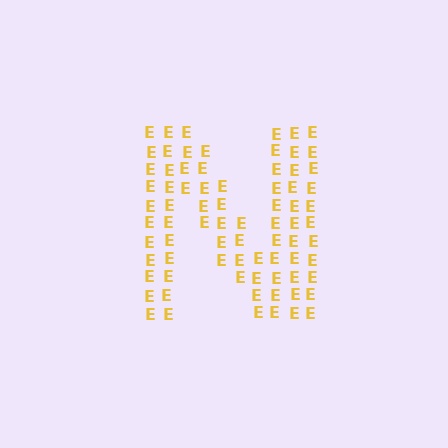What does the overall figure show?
The overall figure shows the letter N.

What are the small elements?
The small elements are letter E's.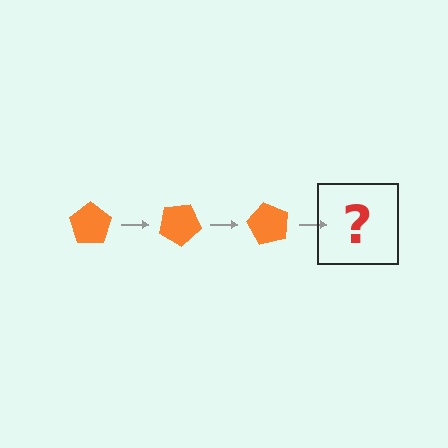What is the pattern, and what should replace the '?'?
The pattern is that the pentagon rotates 30 degrees each step. The '?' should be an orange pentagon rotated 90 degrees.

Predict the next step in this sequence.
The next step is an orange pentagon rotated 90 degrees.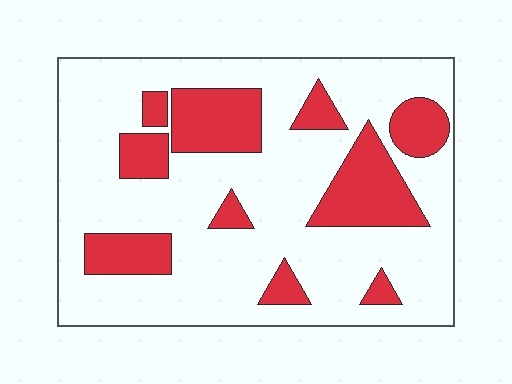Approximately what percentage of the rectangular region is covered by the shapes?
Approximately 25%.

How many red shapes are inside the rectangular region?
10.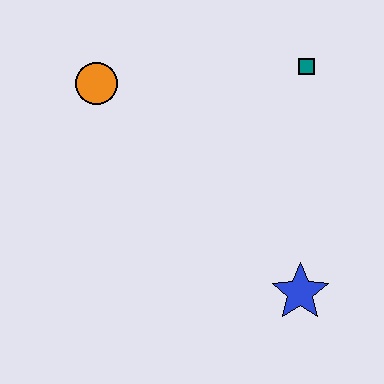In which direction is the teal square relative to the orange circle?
The teal square is to the right of the orange circle.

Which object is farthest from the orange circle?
The blue star is farthest from the orange circle.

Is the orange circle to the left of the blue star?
Yes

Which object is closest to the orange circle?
The teal square is closest to the orange circle.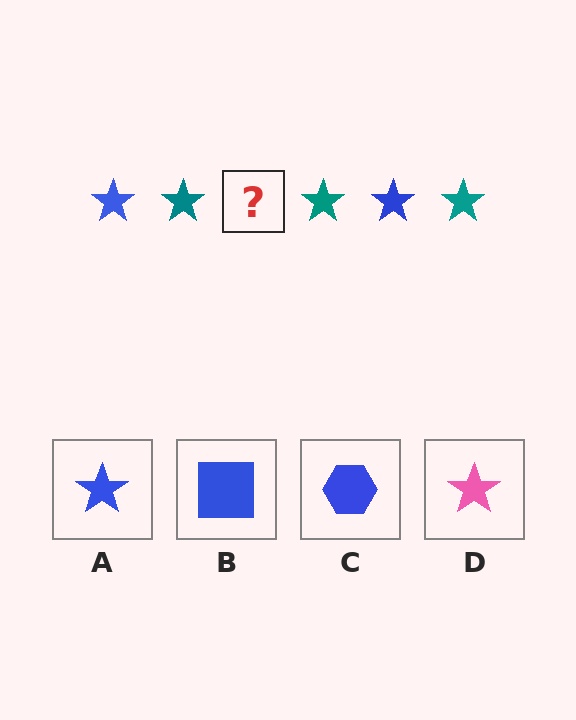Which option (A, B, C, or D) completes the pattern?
A.